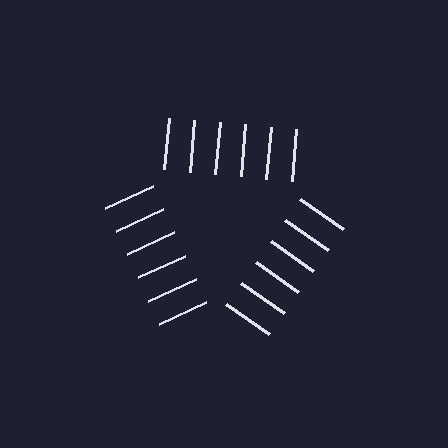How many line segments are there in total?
18 — 6 along each of the 3 edges.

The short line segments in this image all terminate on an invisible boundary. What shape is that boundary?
An illusory triangle — the line segments terminate on its edges but no continuous stroke is drawn.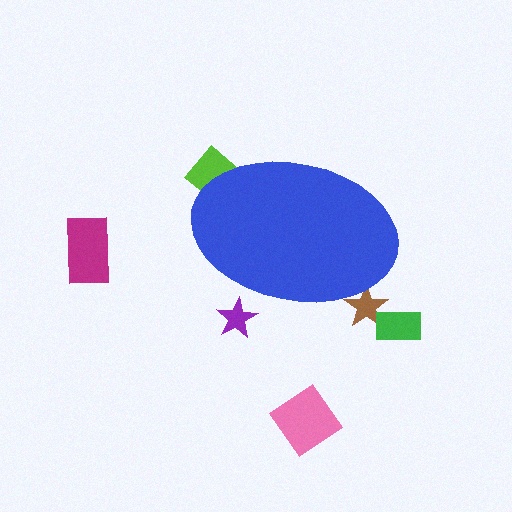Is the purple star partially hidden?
Yes, the purple star is partially hidden behind the blue ellipse.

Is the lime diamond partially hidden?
Yes, the lime diamond is partially hidden behind the blue ellipse.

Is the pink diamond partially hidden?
No, the pink diamond is fully visible.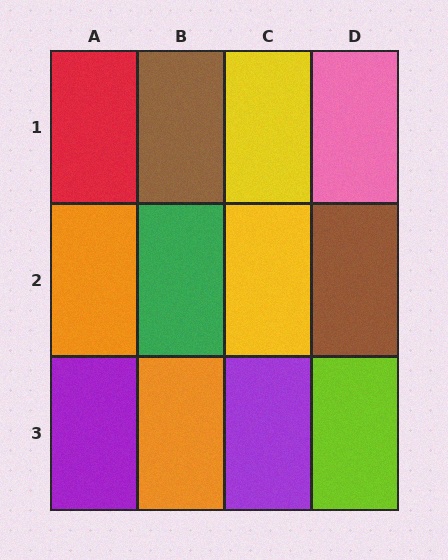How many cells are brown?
2 cells are brown.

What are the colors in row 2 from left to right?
Orange, green, yellow, brown.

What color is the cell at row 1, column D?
Pink.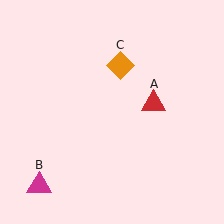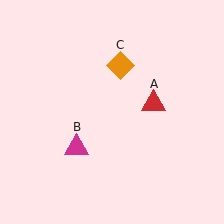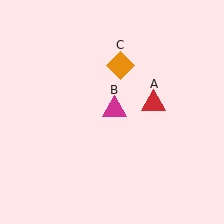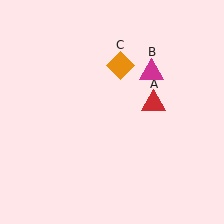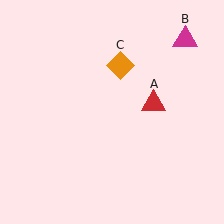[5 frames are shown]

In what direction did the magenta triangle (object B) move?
The magenta triangle (object B) moved up and to the right.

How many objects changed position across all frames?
1 object changed position: magenta triangle (object B).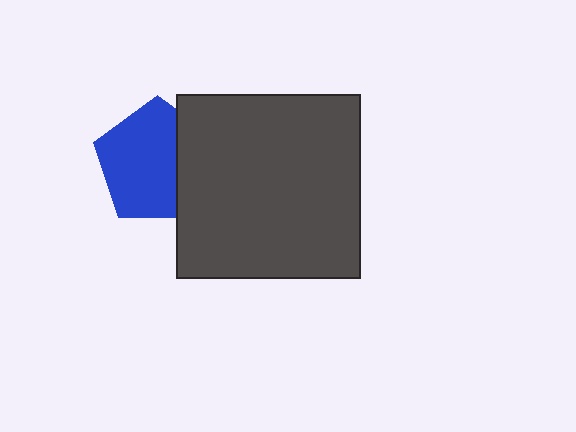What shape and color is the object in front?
The object in front is a dark gray square.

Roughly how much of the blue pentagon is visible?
Most of it is visible (roughly 69%).